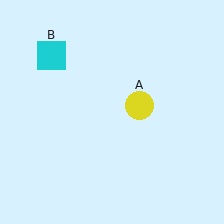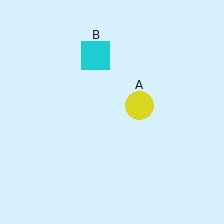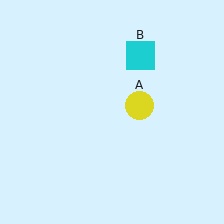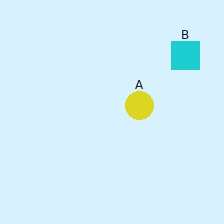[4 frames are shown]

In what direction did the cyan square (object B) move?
The cyan square (object B) moved right.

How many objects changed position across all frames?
1 object changed position: cyan square (object B).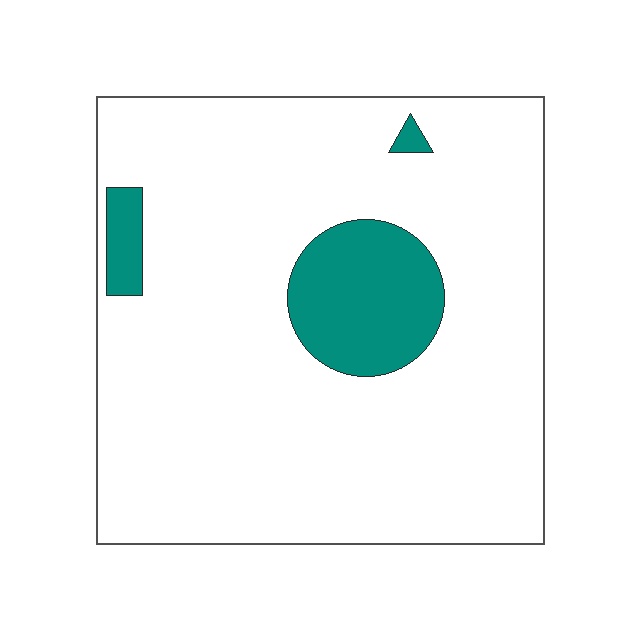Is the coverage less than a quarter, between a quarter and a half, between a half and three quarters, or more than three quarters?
Less than a quarter.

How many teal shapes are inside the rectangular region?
3.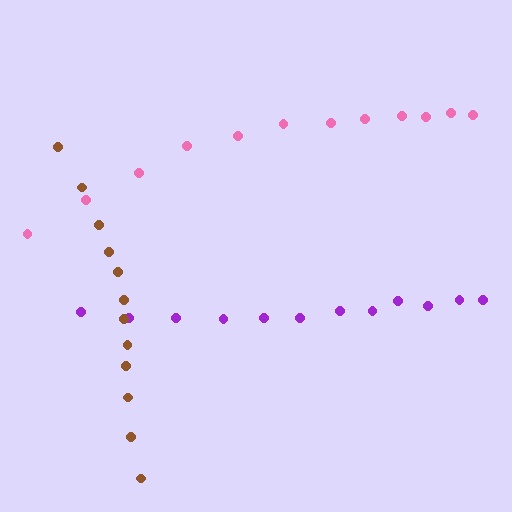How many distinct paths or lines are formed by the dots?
There are 3 distinct paths.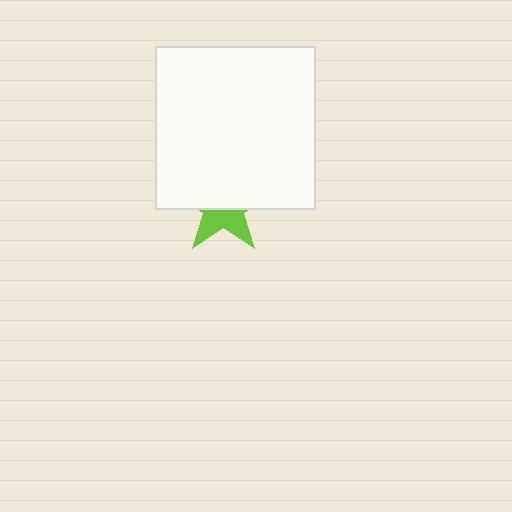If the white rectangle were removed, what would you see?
You would see the complete lime star.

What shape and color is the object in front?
The object in front is a white rectangle.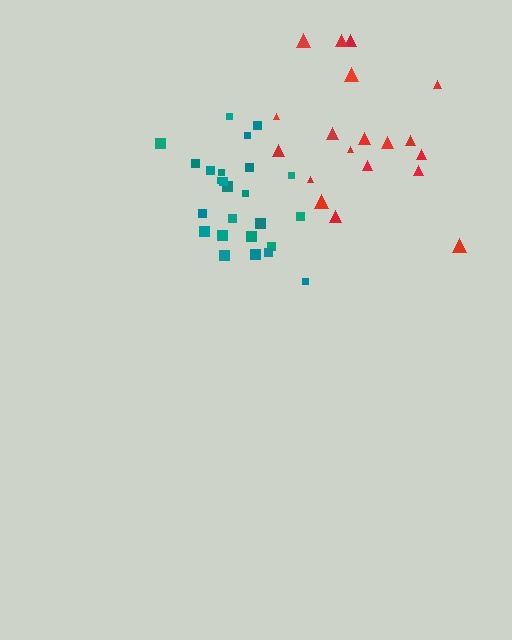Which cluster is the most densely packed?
Teal.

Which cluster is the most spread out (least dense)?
Red.